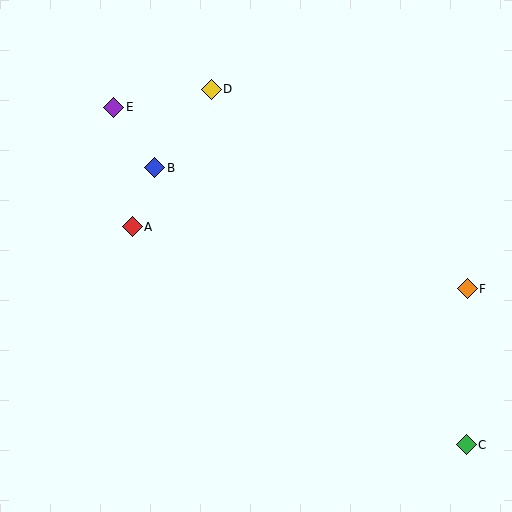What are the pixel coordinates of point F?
Point F is at (467, 289).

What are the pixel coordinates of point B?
Point B is at (155, 168).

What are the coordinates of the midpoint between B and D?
The midpoint between B and D is at (183, 128).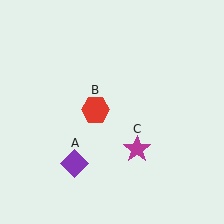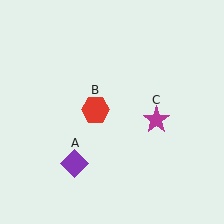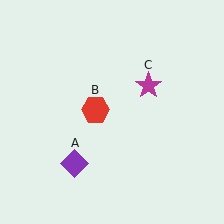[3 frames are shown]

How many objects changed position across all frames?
1 object changed position: magenta star (object C).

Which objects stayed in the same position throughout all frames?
Purple diamond (object A) and red hexagon (object B) remained stationary.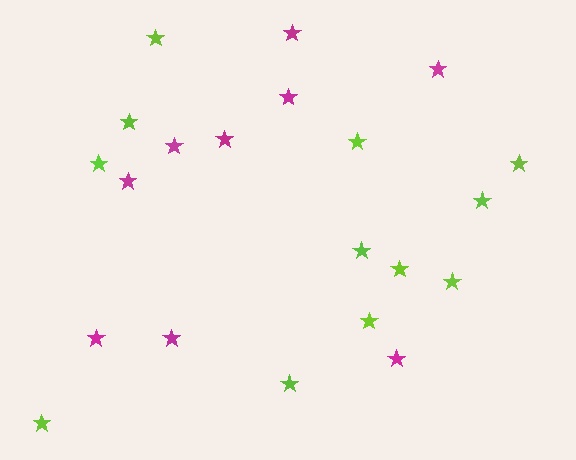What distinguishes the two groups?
There are 2 groups: one group of lime stars (12) and one group of magenta stars (9).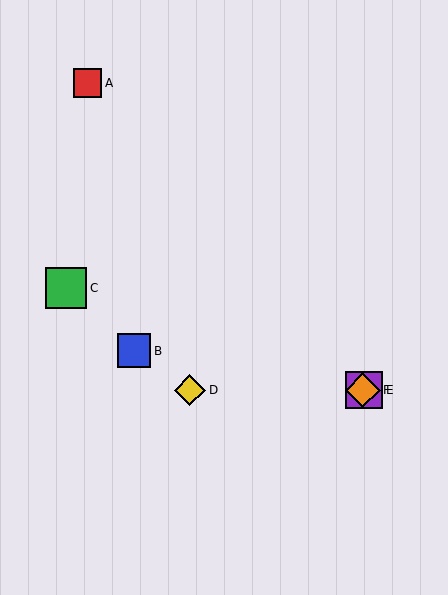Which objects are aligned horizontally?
Objects D, E, F are aligned horizontally.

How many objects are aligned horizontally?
3 objects (D, E, F) are aligned horizontally.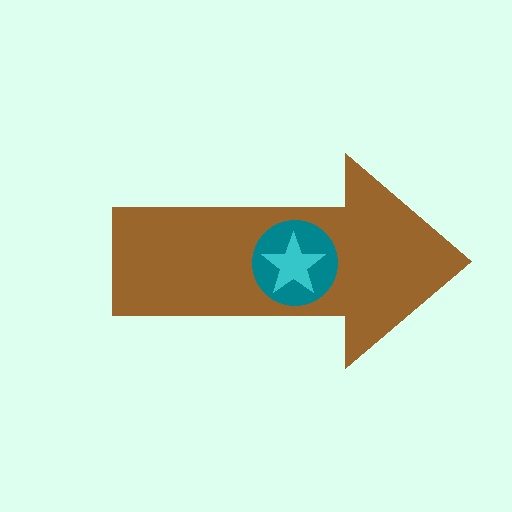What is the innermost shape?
The cyan star.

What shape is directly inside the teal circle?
The cyan star.